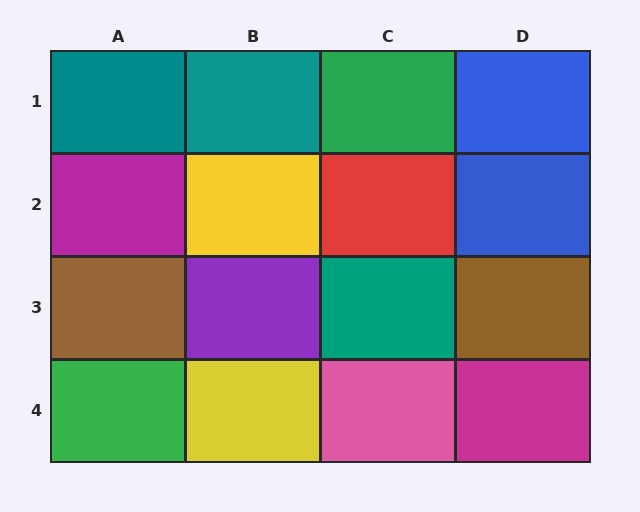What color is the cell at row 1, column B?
Teal.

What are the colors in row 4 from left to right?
Green, yellow, pink, magenta.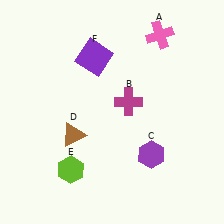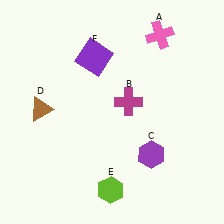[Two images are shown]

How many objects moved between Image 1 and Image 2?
2 objects moved between the two images.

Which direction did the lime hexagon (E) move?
The lime hexagon (E) moved right.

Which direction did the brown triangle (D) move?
The brown triangle (D) moved left.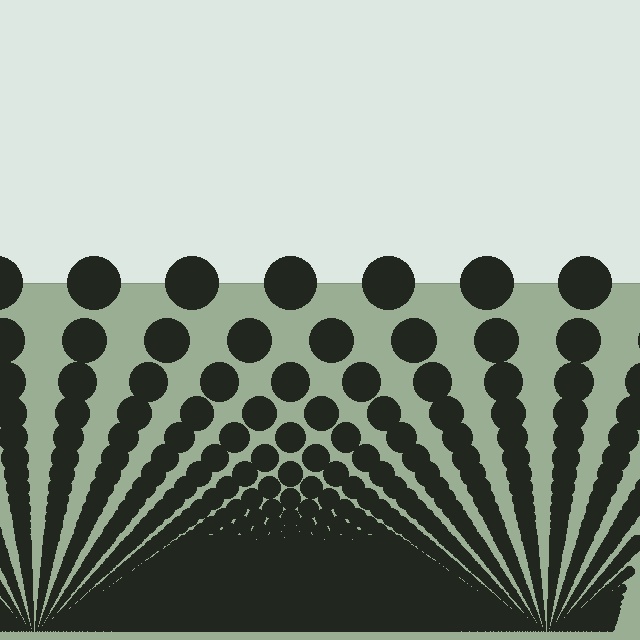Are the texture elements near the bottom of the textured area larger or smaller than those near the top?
Smaller. The gradient is inverted — elements near the bottom are smaller and denser.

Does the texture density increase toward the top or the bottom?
Density increases toward the bottom.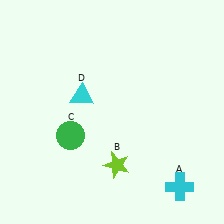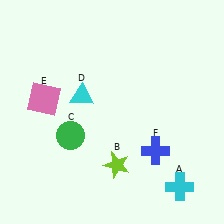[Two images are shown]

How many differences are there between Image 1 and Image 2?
There are 2 differences between the two images.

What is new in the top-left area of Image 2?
A pink square (E) was added in the top-left area of Image 2.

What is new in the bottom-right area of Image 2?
A blue cross (F) was added in the bottom-right area of Image 2.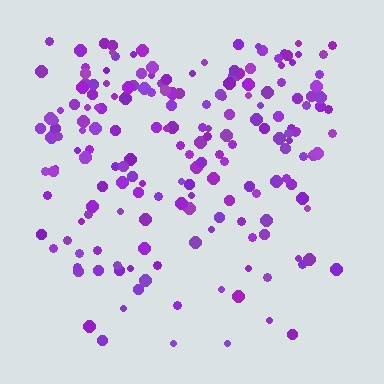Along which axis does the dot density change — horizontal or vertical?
Vertical.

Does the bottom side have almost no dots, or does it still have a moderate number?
Still a moderate number, just noticeably fewer than the top.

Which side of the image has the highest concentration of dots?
The top.